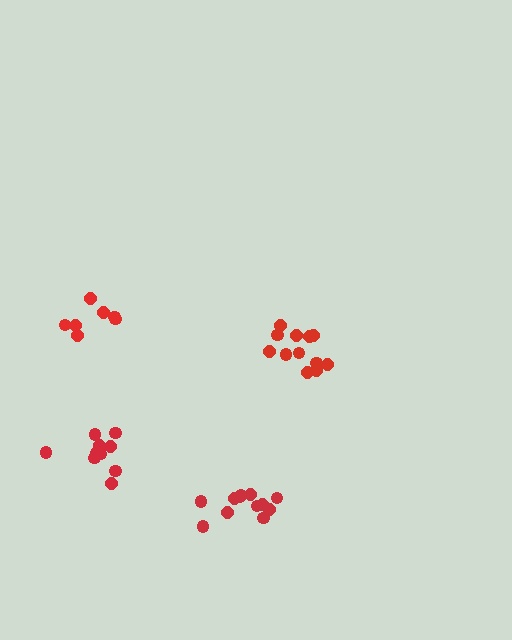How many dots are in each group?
Group 1: 12 dots, Group 2: 10 dots, Group 3: 7 dots, Group 4: 12 dots (41 total).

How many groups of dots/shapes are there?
There are 4 groups.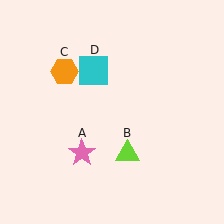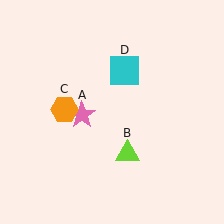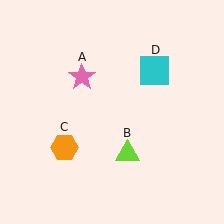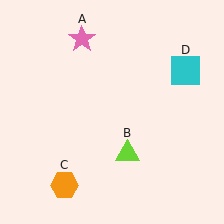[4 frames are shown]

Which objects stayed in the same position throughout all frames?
Lime triangle (object B) remained stationary.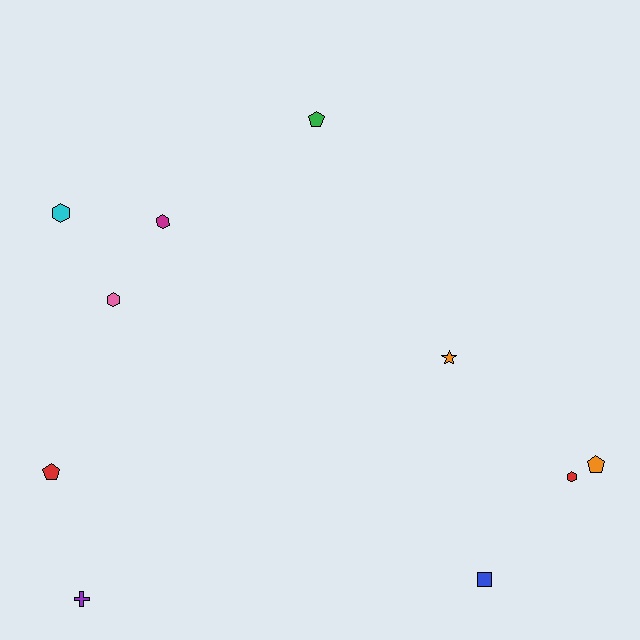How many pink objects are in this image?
There is 1 pink object.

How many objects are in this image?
There are 10 objects.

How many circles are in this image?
There are no circles.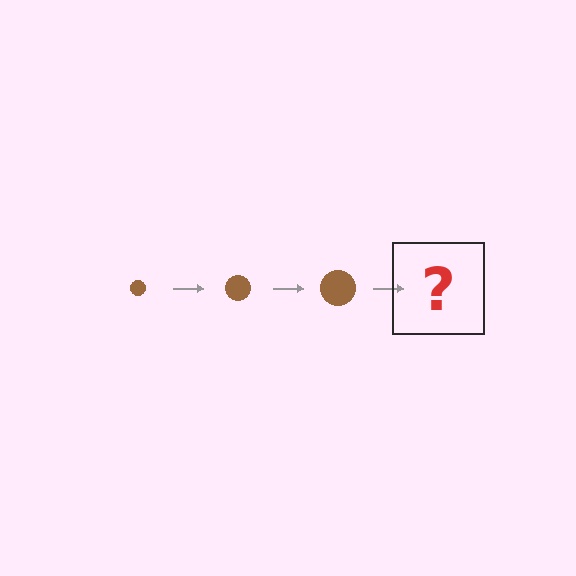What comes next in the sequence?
The next element should be a brown circle, larger than the previous one.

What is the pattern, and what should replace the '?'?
The pattern is that the circle gets progressively larger each step. The '?' should be a brown circle, larger than the previous one.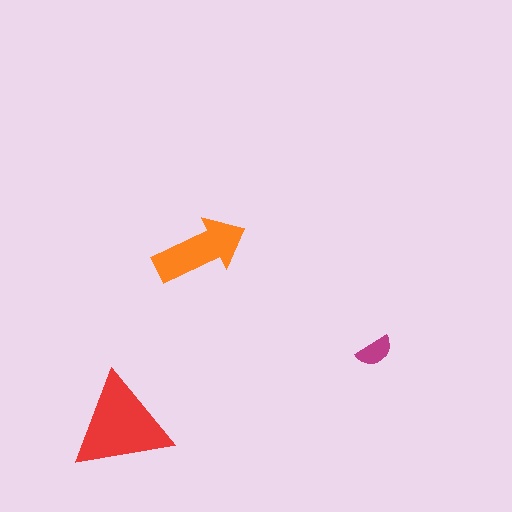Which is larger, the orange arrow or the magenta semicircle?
The orange arrow.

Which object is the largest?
The red triangle.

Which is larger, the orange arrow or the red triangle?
The red triangle.